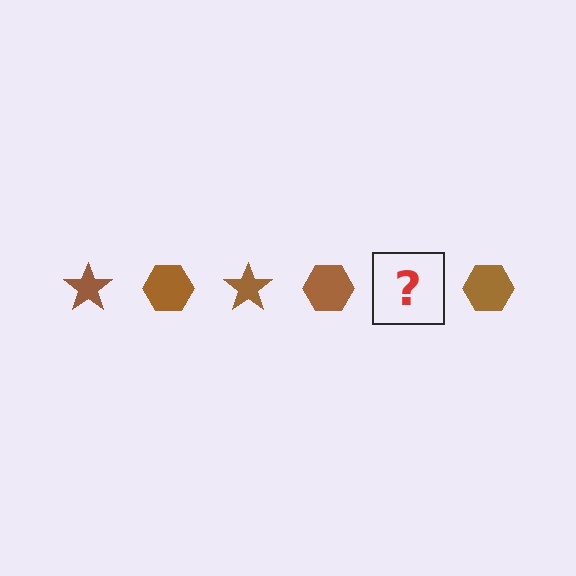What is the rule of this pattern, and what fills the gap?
The rule is that the pattern cycles through star, hexagon shapes in brown. The gap should be filled with a brown star.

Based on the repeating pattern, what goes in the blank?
The blank should be a brown star.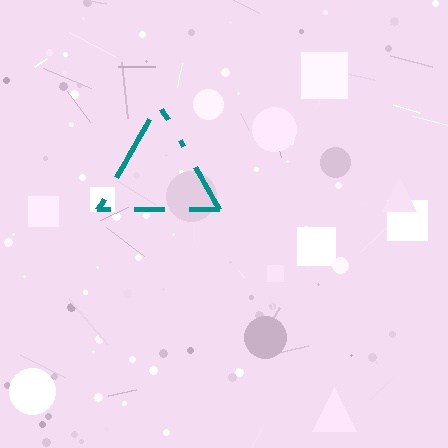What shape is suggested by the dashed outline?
The dashed outline suggests a triangle.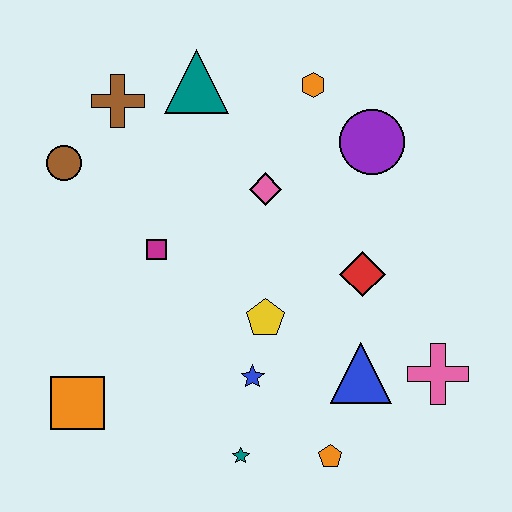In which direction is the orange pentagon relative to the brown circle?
The orange pentagon is below the brown circle.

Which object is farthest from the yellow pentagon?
The brown cross is farthest from the yellow pentagon.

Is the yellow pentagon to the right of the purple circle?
No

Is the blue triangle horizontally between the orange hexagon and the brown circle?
No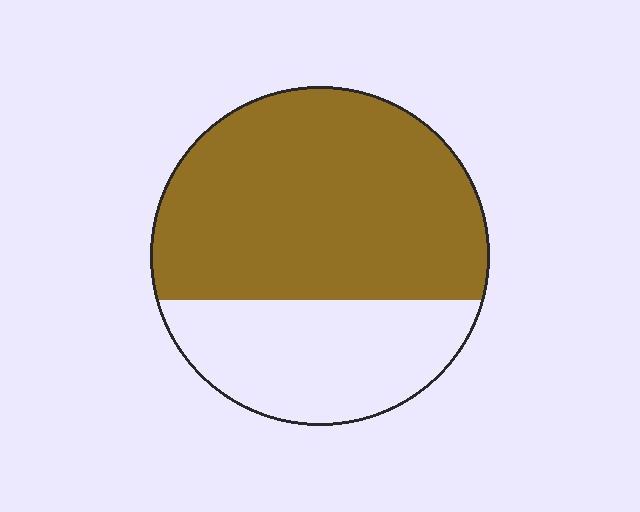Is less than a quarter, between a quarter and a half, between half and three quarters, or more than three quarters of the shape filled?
Between half and three quarters.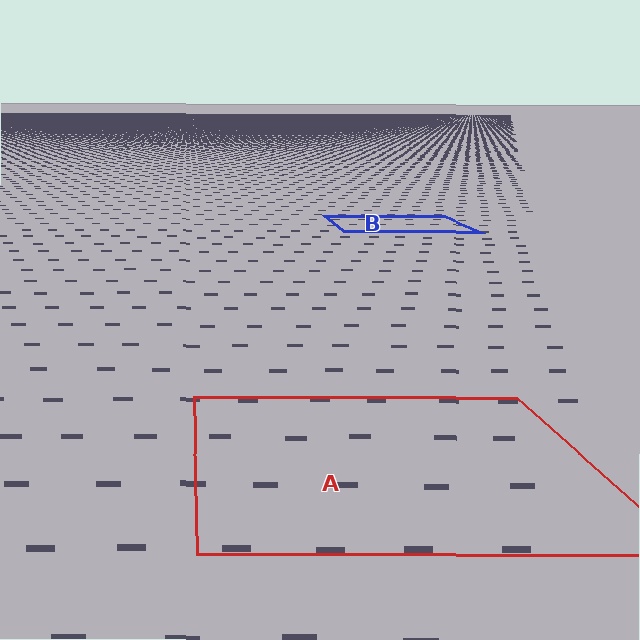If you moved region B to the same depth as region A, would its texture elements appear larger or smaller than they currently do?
They would appear larger. At a closer depth, the same texture elements are projected at a bigger on-screen size.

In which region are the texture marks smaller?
The texture marks are smaller in region B, because it is farther away.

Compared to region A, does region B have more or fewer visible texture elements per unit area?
Region B has more texture elements per unit area — they are packed more densely because it is farther away.